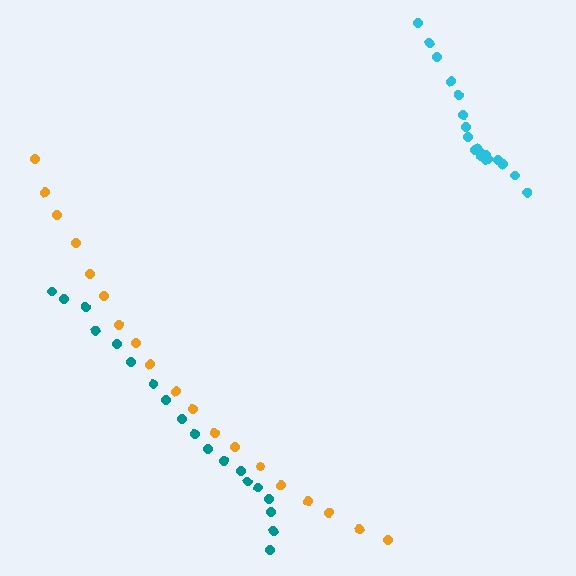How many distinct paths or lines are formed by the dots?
There are 3 distinct paths.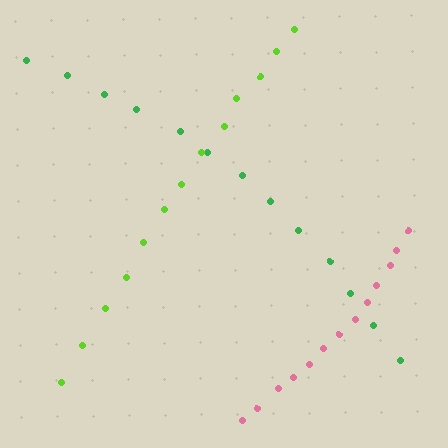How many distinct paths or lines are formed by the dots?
There are 3 distinct paths.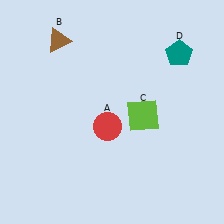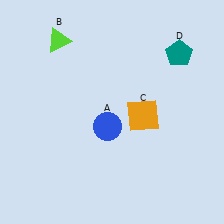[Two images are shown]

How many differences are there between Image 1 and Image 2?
There are 3 differences between the two images.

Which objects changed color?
A changed from red to blue. B changed from brown to lime. C changed from lime to orange.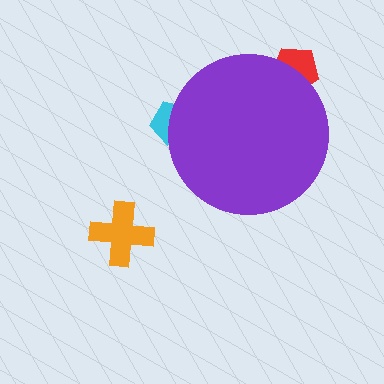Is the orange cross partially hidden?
No, the orange cross is fully visible.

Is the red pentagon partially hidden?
Yes, the red pentagon is partially hidden behind the purple circle.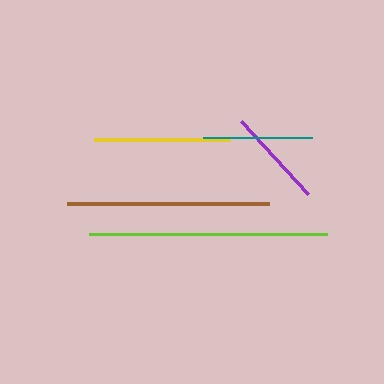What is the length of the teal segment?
The teal segment is approximately 109 pixels long.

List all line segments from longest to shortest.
From longest to shortest: lime, brown, yellow, teal, purple.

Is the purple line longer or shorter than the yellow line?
The yellow line is longer than the purple line.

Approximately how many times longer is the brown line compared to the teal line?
The brown line is approximately 1.8 times the length of the teal line.